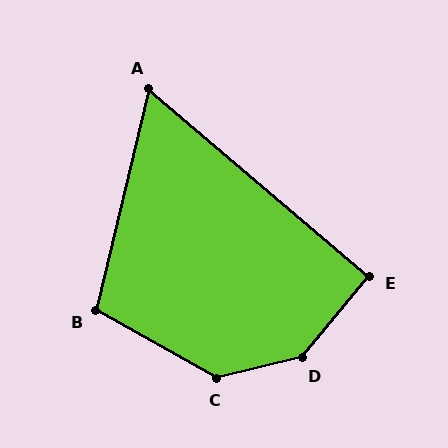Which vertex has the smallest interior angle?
A, at approximately 63 degrees.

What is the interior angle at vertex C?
Approximately 137 degrees (obtuse).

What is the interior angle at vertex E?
Approximately 91 degrees (approximately right).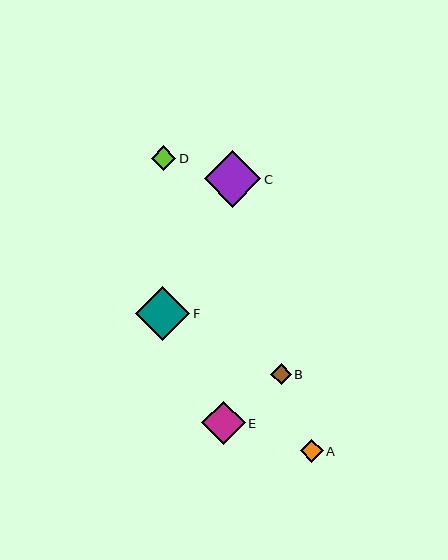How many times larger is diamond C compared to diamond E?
Diamond C is approximately 1.3 times the size of diamond E.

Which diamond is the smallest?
Diamond B is the smallest with a size of approximately 20 pixels.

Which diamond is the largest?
Diamond C is the largest with a size of approximately 56 pixels.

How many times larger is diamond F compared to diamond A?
Diamond F is approximately 2.3 times the size of diamond A.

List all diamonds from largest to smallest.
From largest to smallest: C, F, E, D, A, B.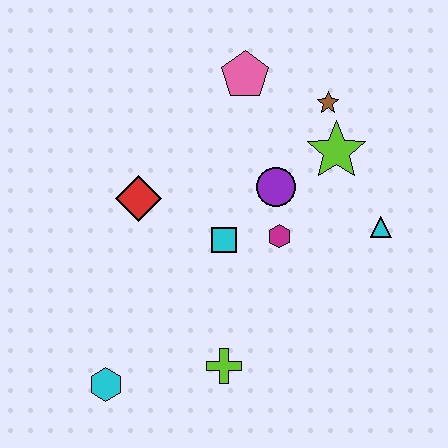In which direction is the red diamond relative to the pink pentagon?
The red diamond is below the pink pentagon.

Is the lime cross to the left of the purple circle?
Yes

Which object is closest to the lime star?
The brown star is closest to the lime star.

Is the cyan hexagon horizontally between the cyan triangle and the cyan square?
No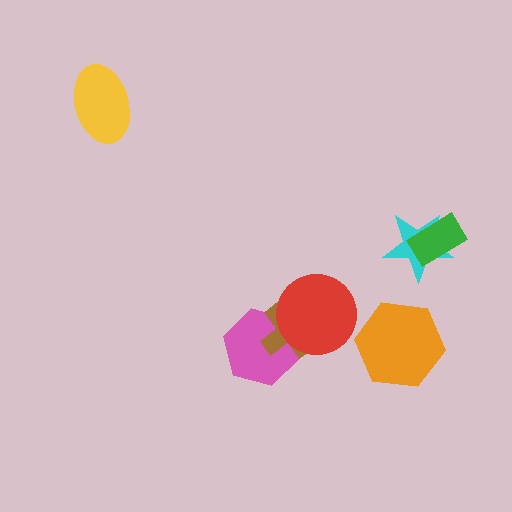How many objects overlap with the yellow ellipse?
0 objects overlap with the yellow ellipse.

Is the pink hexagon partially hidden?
Yes, it is partially covered by another shape.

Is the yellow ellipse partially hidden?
No, no other shape covers it.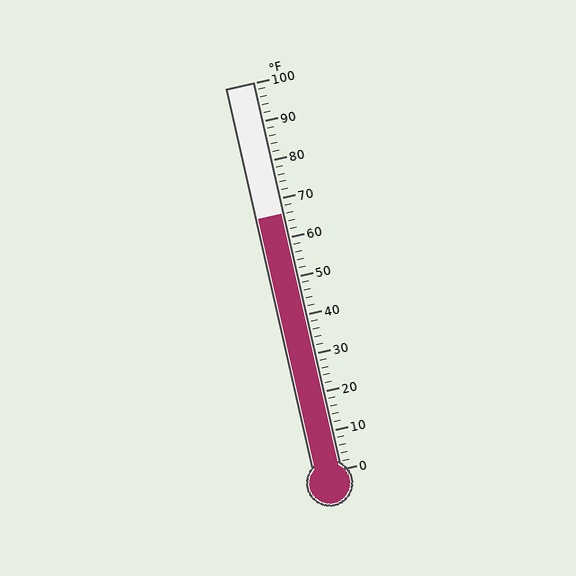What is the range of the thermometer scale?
The thermometer scale ranges from 0°F to 100°F.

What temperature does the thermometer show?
The thermometer shows approximately 66°F.